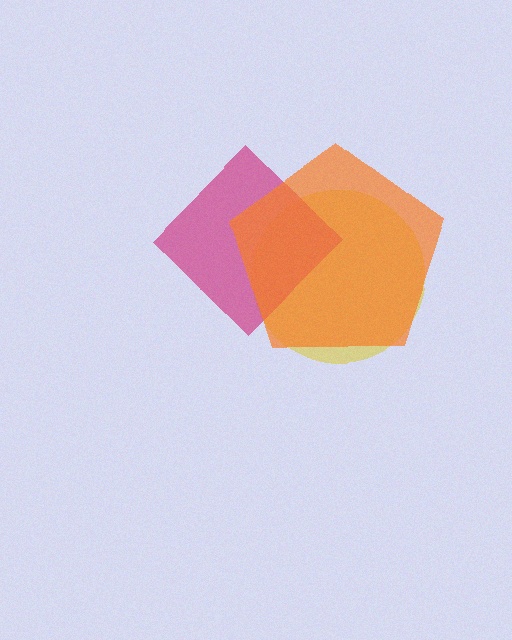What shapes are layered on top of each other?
The layered shapes are: a yellow circle, a magenta diamond, an orange pentagon.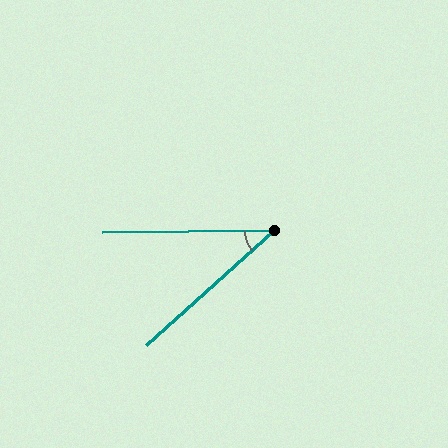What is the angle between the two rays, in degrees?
Approximately 41 degrees.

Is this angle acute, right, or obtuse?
It is acute.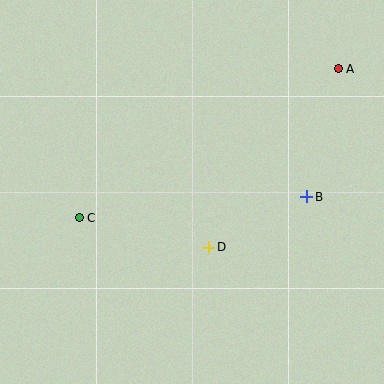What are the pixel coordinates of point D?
Point D is at (209, 247).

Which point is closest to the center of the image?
Point D at (209, 247) is closest to the center.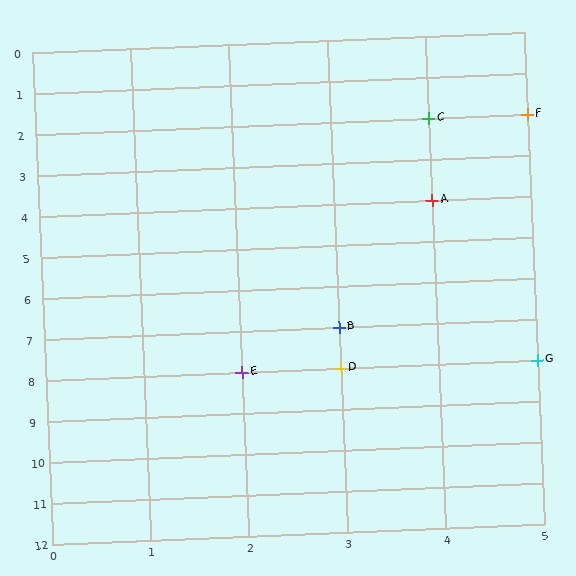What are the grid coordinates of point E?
Point E is at grid coordinates (2, 8).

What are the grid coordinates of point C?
Point C is at grid coordinates (4, 2).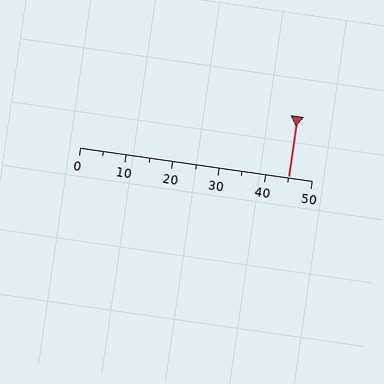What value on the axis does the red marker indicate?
The marker indicates approximately 45.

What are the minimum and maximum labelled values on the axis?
The axis runs from 0 to 50.